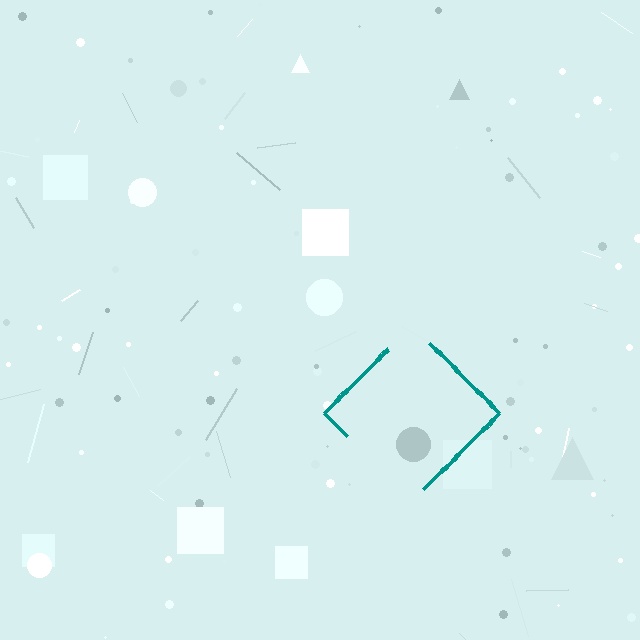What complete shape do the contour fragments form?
The contour fragments form a diamond.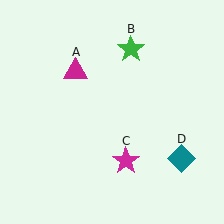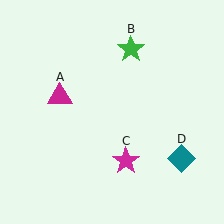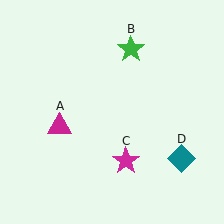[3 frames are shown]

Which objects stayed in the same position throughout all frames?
Green star (object B) and magenta star (object C) and teal diamond (object D) remained stationary.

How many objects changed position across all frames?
1 object changed position: magenta triangle (object A).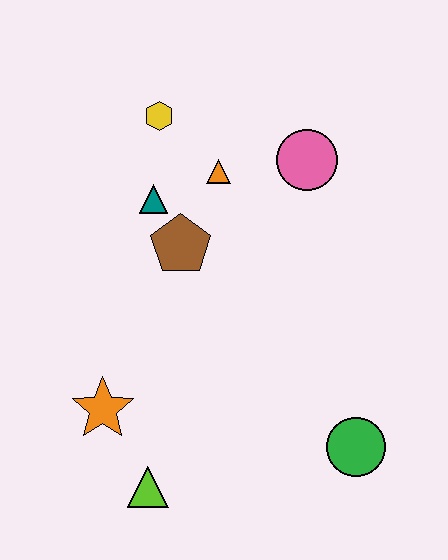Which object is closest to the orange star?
The lime triangle is closest to the orange star.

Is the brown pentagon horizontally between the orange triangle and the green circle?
No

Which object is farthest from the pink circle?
The lime triangle is farthest from the pink circle.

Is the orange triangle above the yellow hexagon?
No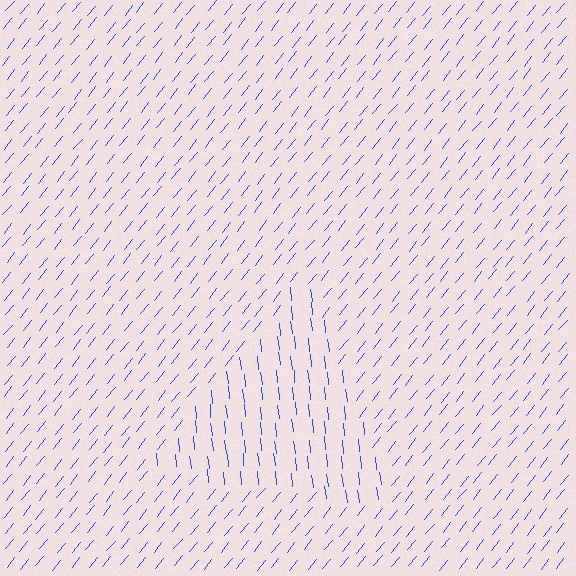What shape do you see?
I see a triangle.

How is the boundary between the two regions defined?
The boundary is defined purely by a change in line orientation (approximately 45 degrees difference). All lines are the same color and thickness.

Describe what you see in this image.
The image is filled with small blue line segments. A triangle region in the image has lines oriented differently from the surrounding lines, creating a visible texture boundary.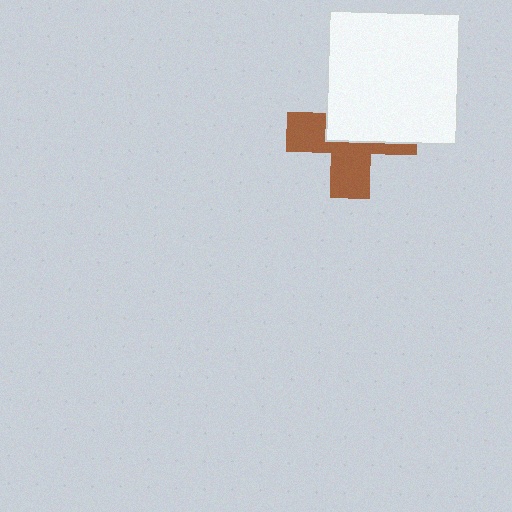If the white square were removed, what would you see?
You would see the complete brown cross.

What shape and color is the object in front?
The object in front is a white square.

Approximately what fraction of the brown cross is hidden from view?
Roughly 50% of the brown cross is hidden behind the white square.